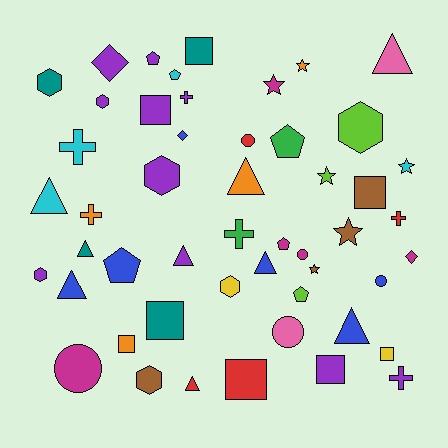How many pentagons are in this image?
There are 6 pentagons.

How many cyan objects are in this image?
There are 4 cyan objects.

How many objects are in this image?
There are 50 objects.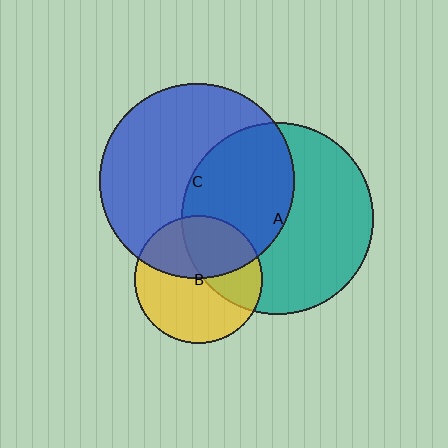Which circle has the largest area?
Circle C (blue).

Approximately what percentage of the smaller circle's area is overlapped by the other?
Approximately 40%.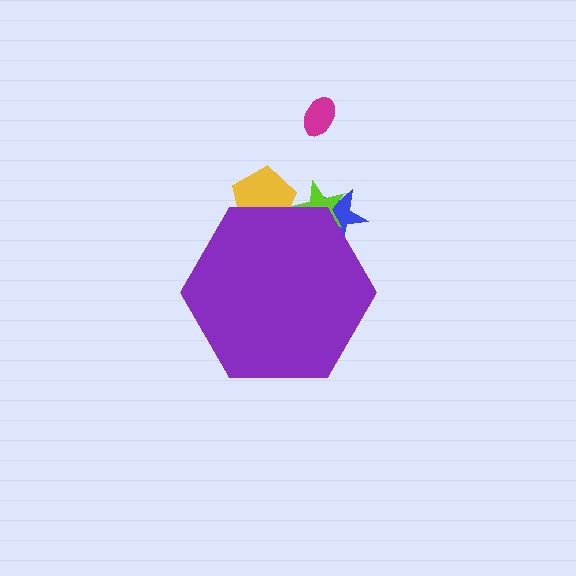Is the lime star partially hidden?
Yes, the lime star is partially hidden behind the purple hexagon.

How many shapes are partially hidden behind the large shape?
3 shapes are partially hidden.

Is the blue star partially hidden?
Yes, the blue star is partially hidden behind the purple hexagon.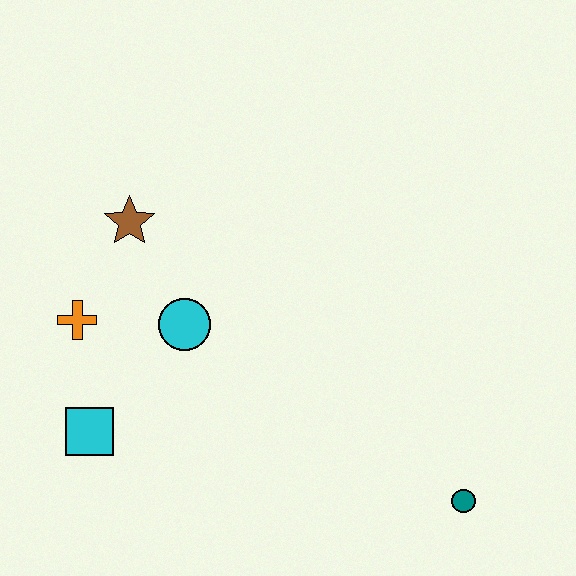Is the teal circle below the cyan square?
Yes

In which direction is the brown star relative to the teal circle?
The brown star is to the left of the teal circle.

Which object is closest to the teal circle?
The cyan circle is closest to the teal circle.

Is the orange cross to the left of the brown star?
Yes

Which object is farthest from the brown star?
The teal circle is farthest from the brown star.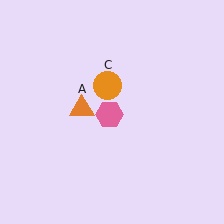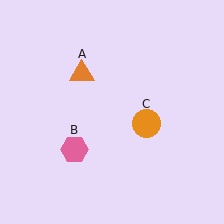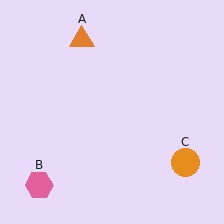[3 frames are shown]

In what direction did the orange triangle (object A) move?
The orange triangle (object A) moved up.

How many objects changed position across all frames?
3 objects changed position: orange triangle (object A), pink hexagon (object B), orange circle (object C).